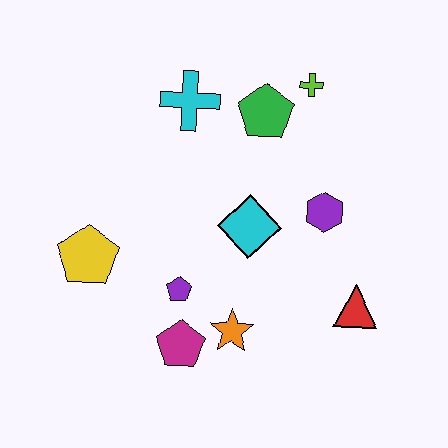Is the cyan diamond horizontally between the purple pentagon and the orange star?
No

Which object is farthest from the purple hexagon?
The yellow pentagon is farthest from the purple hexagon.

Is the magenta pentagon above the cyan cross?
No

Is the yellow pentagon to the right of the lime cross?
No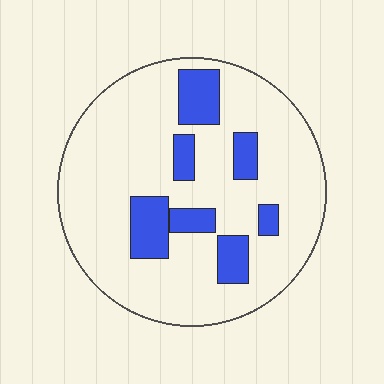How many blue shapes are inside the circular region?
7.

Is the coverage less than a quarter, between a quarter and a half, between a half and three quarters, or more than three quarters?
Less than a quarter.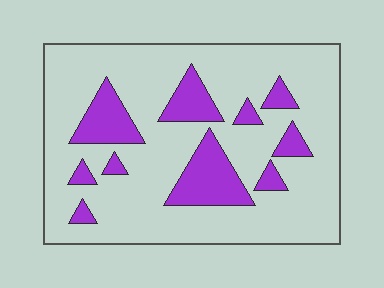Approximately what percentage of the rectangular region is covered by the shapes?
Approximately 20%.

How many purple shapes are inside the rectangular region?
10.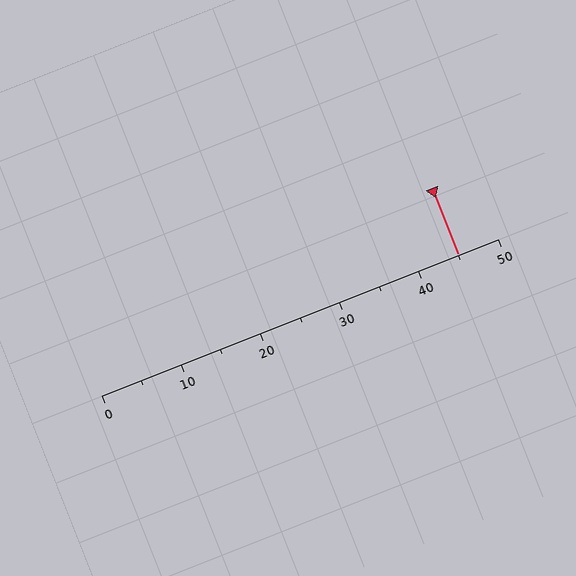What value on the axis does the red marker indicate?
The marker indicates approximately 45.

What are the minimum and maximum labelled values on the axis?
The axis runs from 0 to 50.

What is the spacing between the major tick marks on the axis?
The major ticks are spaced 10 apart.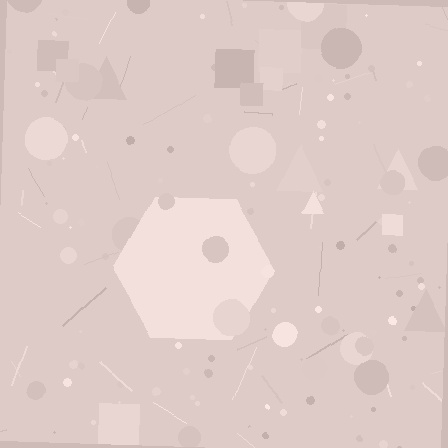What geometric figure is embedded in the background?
A hexagon is embedded in the background.